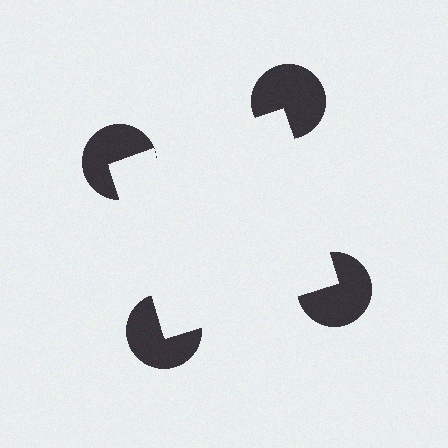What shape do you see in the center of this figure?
An illusory square — its edges are inferred from the aligned wedge cuts in the pac-man discs, not physically drawn.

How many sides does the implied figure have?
4 sides.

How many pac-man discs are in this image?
There are 4 — one at each vertex of the illusory square.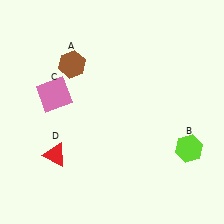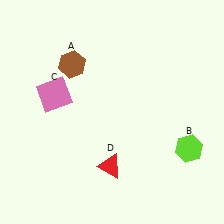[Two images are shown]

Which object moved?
The red triangle (D) moved right.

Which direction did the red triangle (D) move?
The red triangle (D) moved right.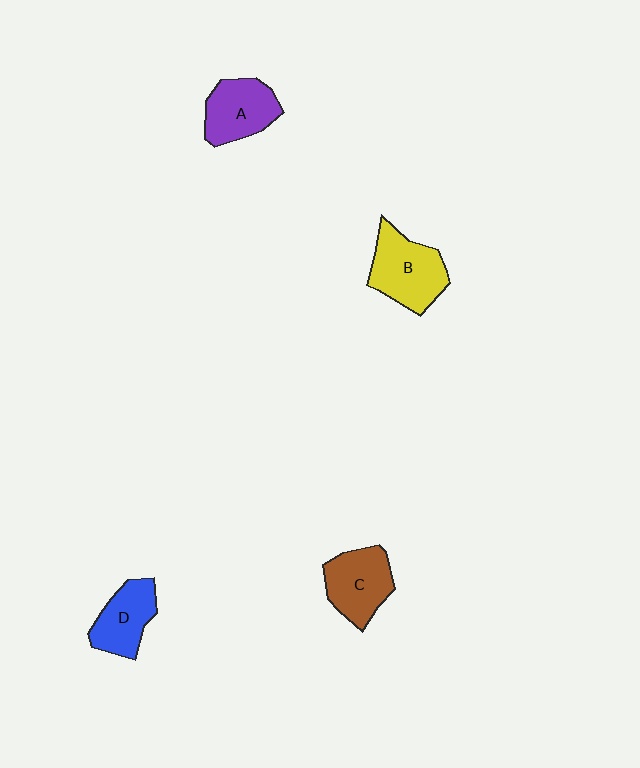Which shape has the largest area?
Shape B (yellow).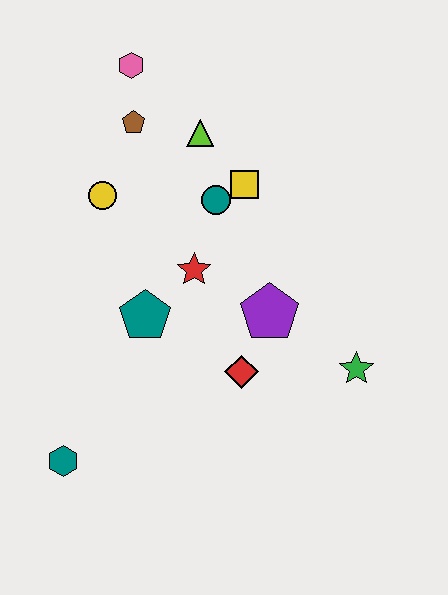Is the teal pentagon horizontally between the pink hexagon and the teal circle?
Yes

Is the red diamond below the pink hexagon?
Yes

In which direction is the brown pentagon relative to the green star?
The brown pentagon is above the green star.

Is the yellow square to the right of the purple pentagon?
No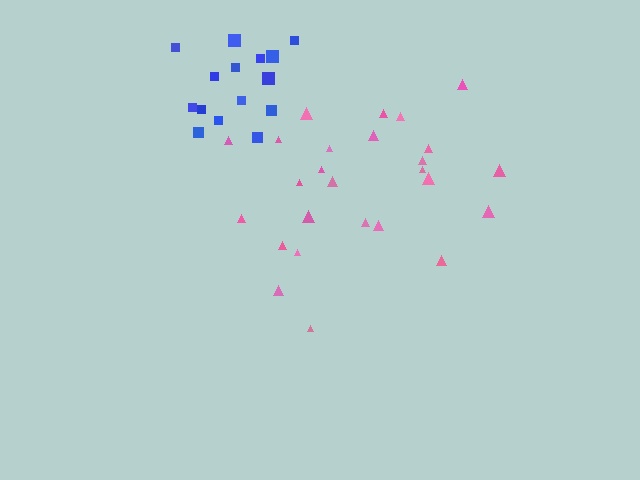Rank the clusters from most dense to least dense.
blue, pink.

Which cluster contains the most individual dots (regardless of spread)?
Pink (26).